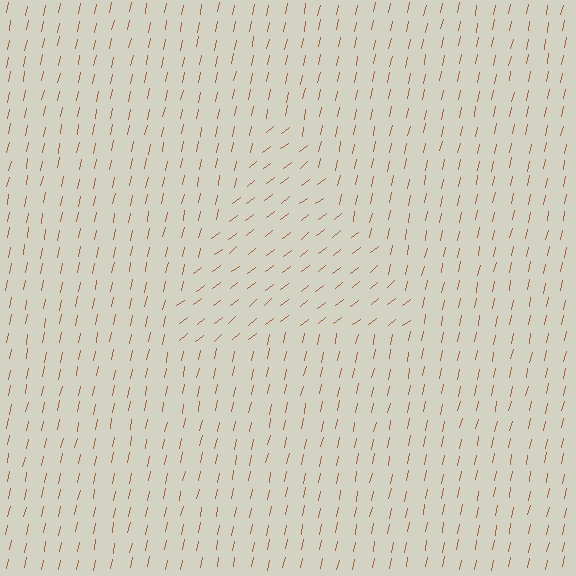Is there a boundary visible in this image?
Yes, there is a texture boundary formed by a change in line orientation.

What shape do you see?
I see a triangle.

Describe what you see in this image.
The image is filled with small brown line segments. A triangle region in the image has lines oriented differently from the surrounding lines, creating a visible texture boundary.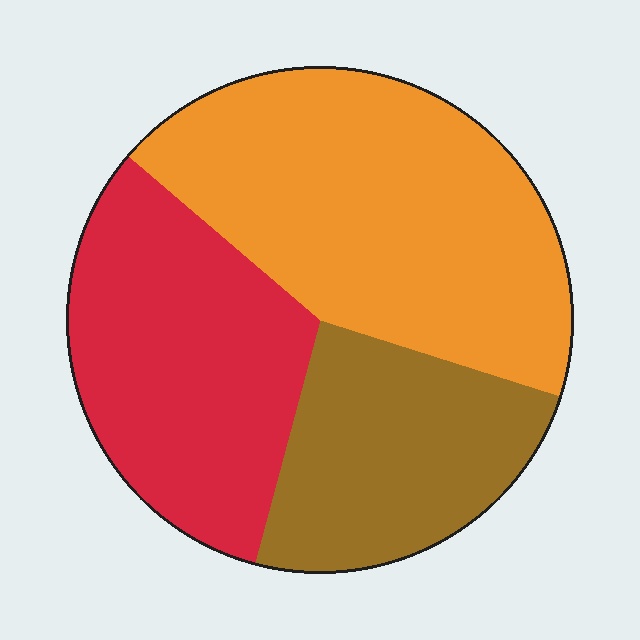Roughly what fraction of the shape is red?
Red takes up about one third (1/3) of the shape.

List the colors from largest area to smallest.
From largest to smallest: orange, red, brown.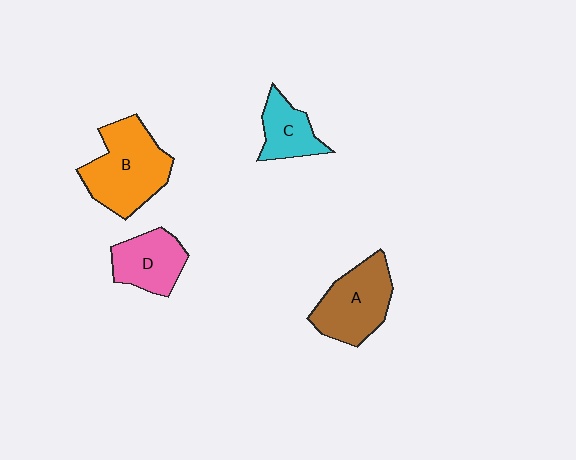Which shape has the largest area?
Shape B (orange).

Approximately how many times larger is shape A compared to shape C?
Approximately 1.6 times.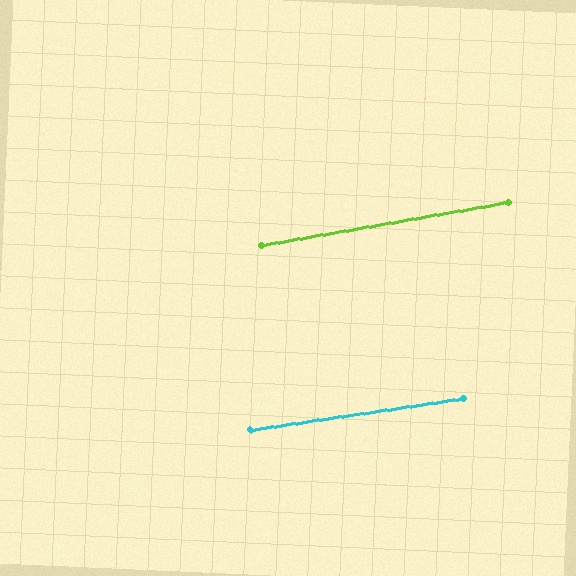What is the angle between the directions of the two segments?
Approximately 2 degrees.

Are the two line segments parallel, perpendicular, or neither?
Parallel — their directions differ by only 1.7°.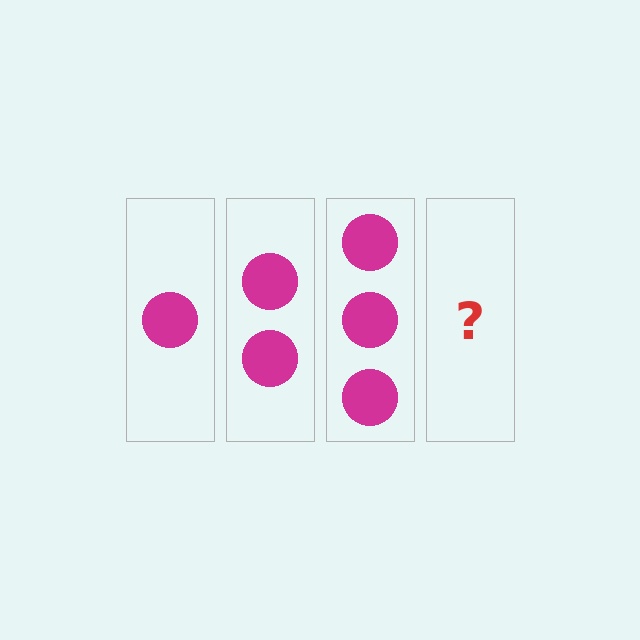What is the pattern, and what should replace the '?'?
The pattern is that each step adds one more circle. The '?' should be 4 circles.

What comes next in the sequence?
The next element should be 4 circles.